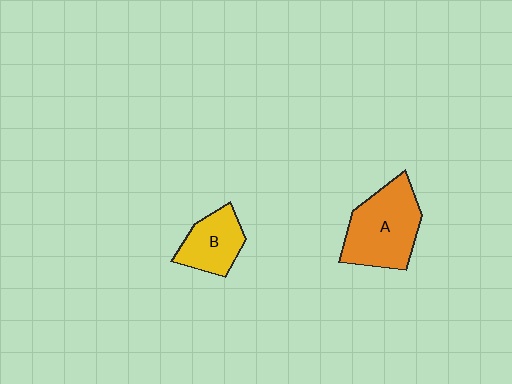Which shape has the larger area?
Shape A (orange).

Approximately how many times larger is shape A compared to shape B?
Approximately 1.7 times.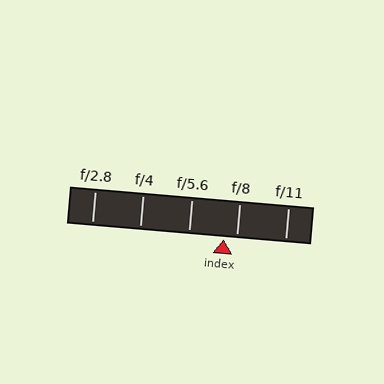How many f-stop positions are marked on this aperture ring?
There are 5 f-stop positions marked.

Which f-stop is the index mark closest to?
The index mark is closest to f/8.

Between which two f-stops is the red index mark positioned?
The index mark is between f/5.6 and f/8.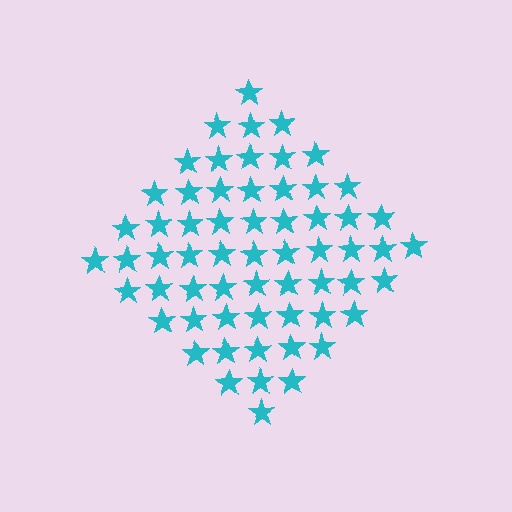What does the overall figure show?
The overall figure shows a diamond.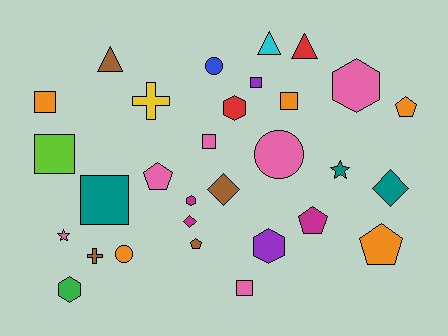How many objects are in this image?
There are 30 objects.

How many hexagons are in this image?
There are 5 hexagons.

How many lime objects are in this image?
There is 1 lime object.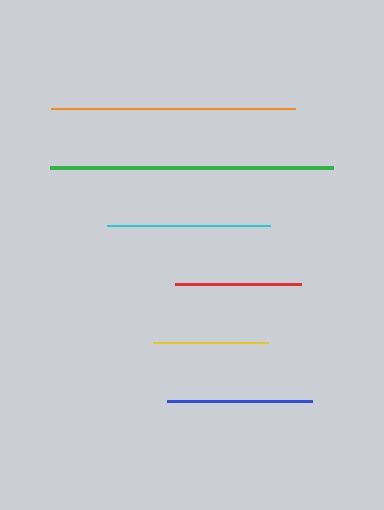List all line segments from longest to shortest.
From longest to shortest: green, orange, cyan, blue, red, yellow.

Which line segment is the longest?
The green line is the longest at approximately 283 pixels.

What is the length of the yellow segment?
The yellow segment is approximately 115 pixels long.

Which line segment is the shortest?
The yellow line is the shortest at approximately 115 pixels.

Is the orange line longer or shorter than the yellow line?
The orange line is longer than the yellow line.